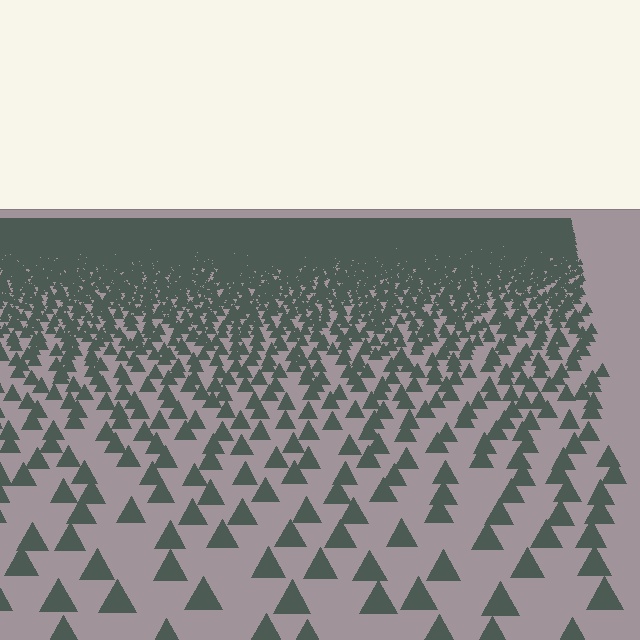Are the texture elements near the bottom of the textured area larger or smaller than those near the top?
Larger. Near the bottom, elements are closer to the viewer and appear at a bigger on-screen size.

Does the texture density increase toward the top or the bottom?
Density increases toward the top.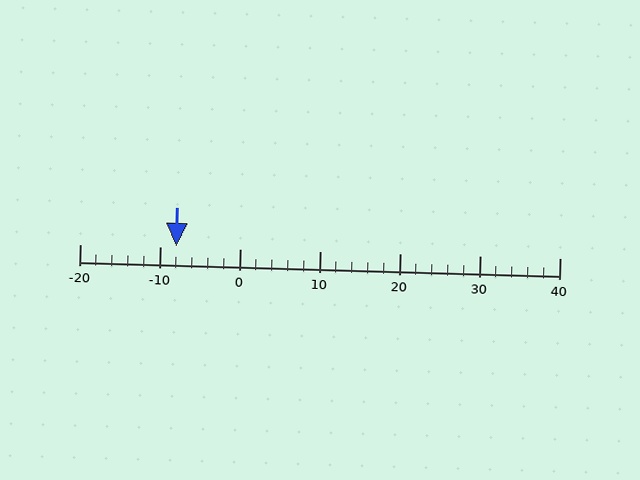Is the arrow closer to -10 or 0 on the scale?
The arrow is closer to -10.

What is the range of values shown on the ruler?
The ruler shows values from -20 to 40.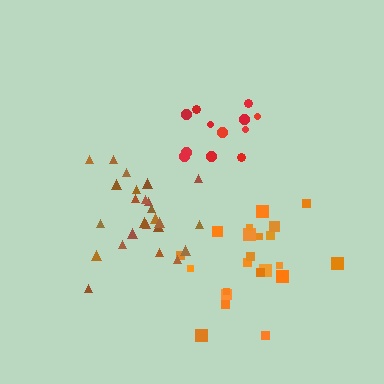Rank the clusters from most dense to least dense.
brown, red, orange.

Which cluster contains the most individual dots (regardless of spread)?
Brown (25).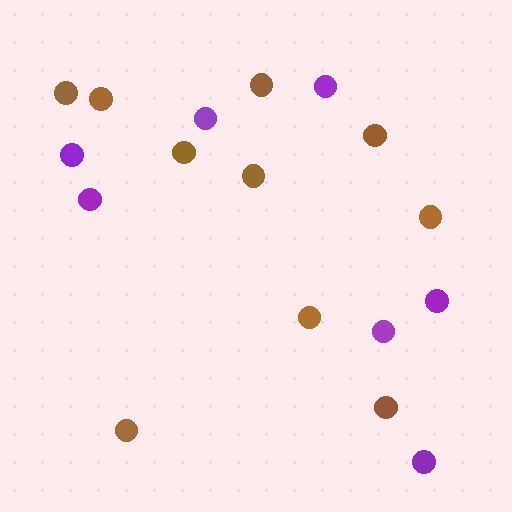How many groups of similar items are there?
There are 2 groups: one group of purple circles (7) and one group of brown circles (10).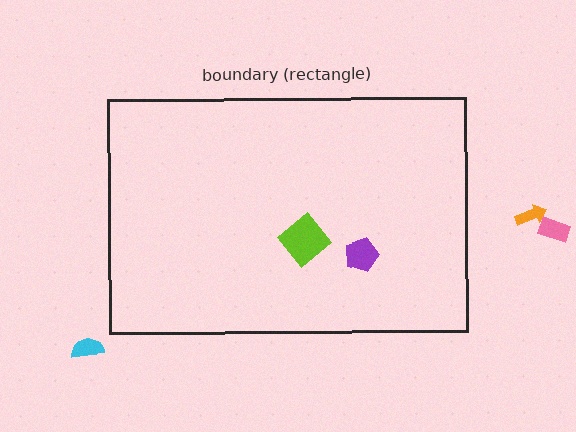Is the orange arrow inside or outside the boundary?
Outside.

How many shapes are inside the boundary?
2 inside, 3 outside.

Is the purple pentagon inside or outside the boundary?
Inside.